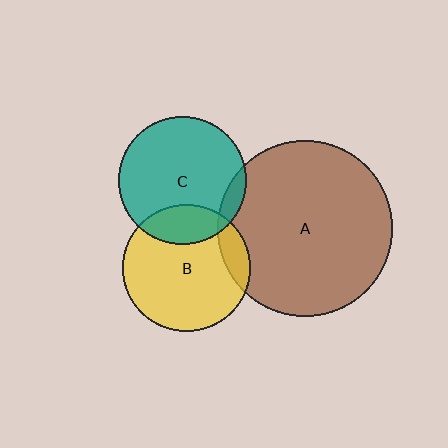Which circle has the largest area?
Circle A (brown).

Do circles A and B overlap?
Yes.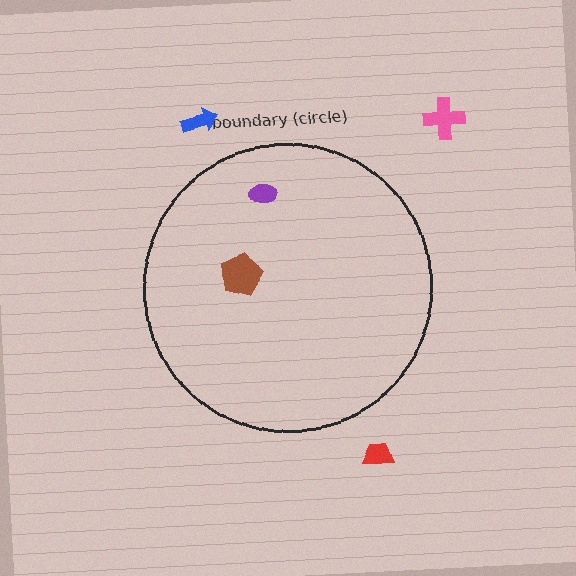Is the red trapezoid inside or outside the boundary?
Outside.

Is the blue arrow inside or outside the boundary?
Outside.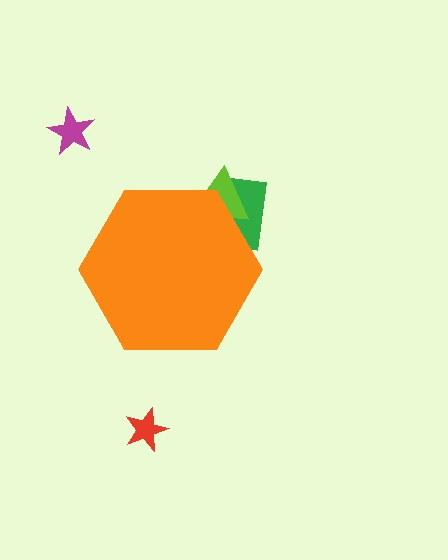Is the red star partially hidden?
No, the red star is fully visible.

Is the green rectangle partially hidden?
Yes, the green rectangle is partially hidden behind the orange hexagon.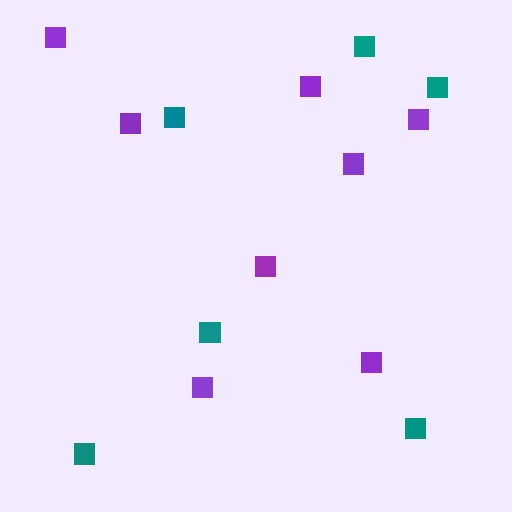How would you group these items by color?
There are 2 groups: one group of teal squares (6) and one group of purple squares (8).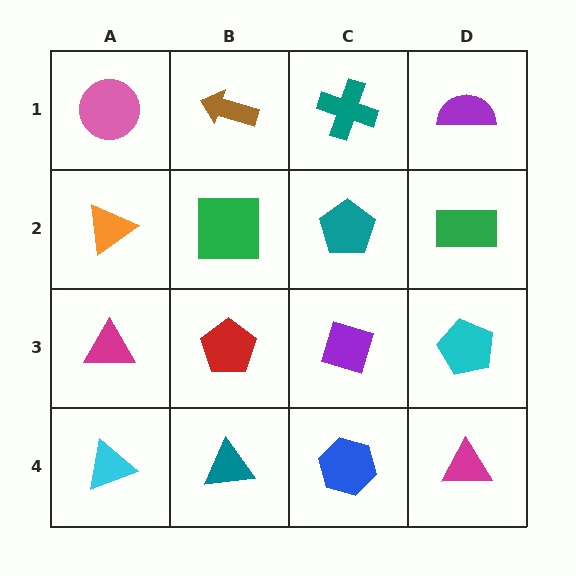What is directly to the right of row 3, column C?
A cyan pentagon.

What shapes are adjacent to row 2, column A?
A pink circle (row 1, column A), a magenta triangle (row 3, column A), a green square (row 2, column B).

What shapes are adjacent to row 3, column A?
An orange triangle (row 2, column A), a cyan triangle (row 4, column A), a red pentagon (row 3, column B).